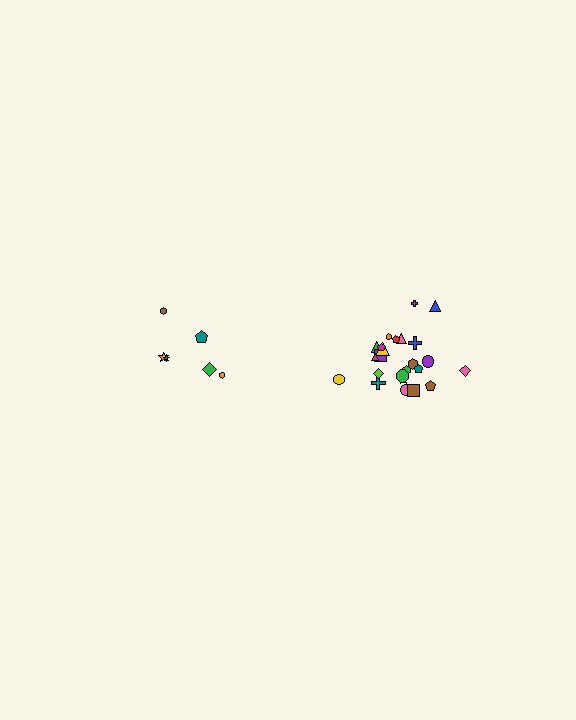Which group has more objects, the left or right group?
The right group.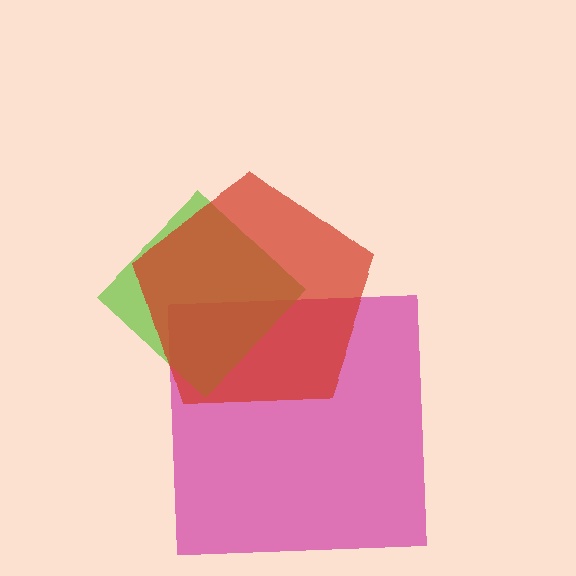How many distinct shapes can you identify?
There are 3 distinct shapes: a magenta square, a lime diamond, a red pentagon.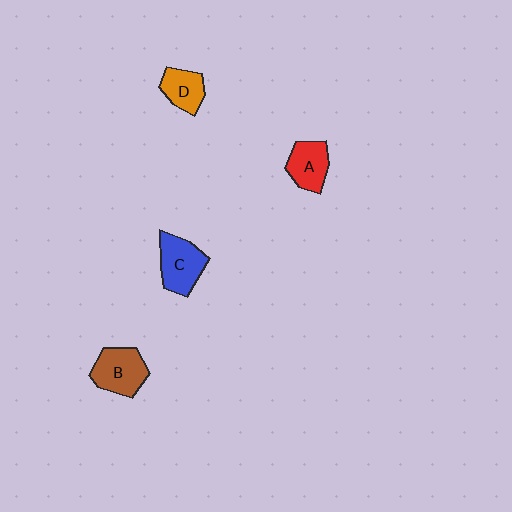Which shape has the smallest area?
Shape D (orange).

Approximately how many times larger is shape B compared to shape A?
Approximately 1.2 times.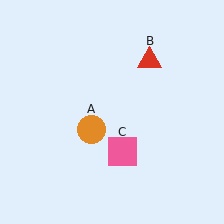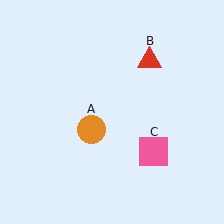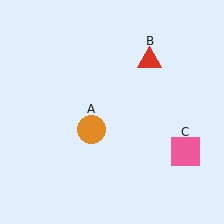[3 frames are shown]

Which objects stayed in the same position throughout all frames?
Orange circle (object A) and red triangle (object B) remained stationary.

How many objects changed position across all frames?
1 object changed position: pink square (object C).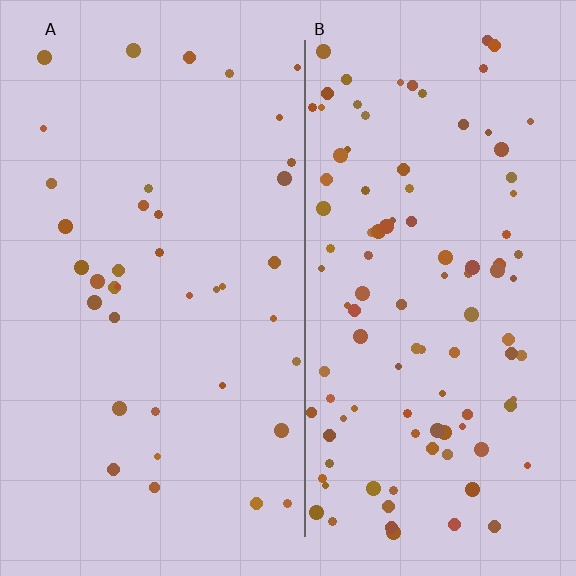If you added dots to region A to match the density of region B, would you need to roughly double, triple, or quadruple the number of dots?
Approximately triple.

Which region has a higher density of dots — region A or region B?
B (the right).